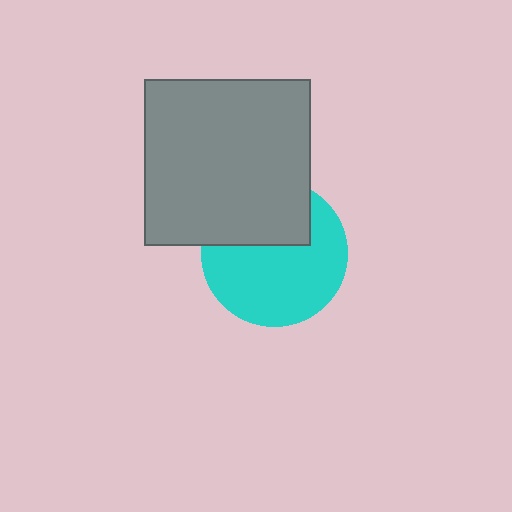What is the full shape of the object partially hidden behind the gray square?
The partially hidden object is a cyan circle.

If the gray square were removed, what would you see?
You would see the complete cyan circle.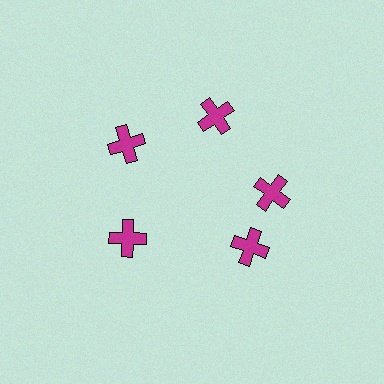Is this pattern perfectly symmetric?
No. The 5 magenta crosses are arranged in a ring, but one element near the 5 o'clock position is rotated out of alignment along the ring, breaking the 5-fold rotational symmetry.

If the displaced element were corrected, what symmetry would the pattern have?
It would have 5-fold rotational symmetry — the pattern would map onto itself every 72 degrees.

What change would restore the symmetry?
The symmetry would be restored by rotating it back into even spacing with its neighbors so that all 5 crosses sit at equal angles and equal distance from the center.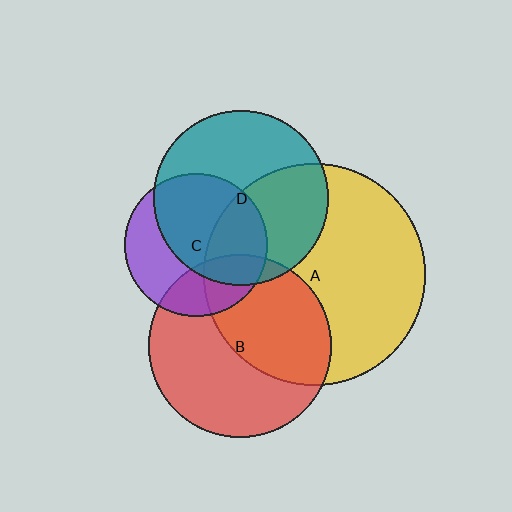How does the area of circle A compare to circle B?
Approximately 1.5 times.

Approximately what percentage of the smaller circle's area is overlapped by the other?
Approximately 45%.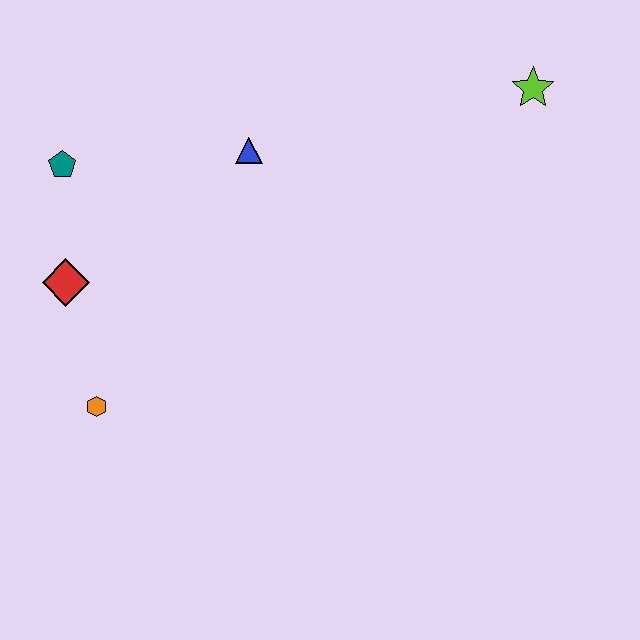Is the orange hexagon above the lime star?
No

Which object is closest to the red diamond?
The teal pentagon is closest to the red diamond.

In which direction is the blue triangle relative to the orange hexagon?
The blue triangle is above the orange hexagon.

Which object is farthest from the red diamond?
The lime star is farthest from the red diamond.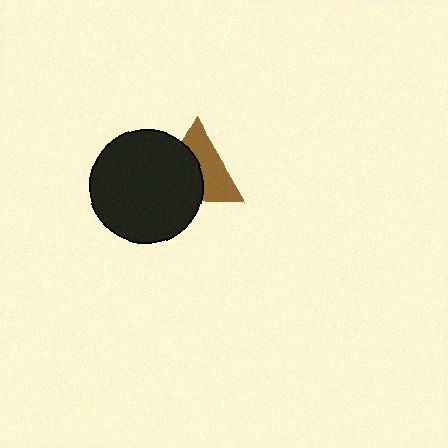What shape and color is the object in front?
The object in front is a black circle.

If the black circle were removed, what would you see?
You would see the complete brown triangle.